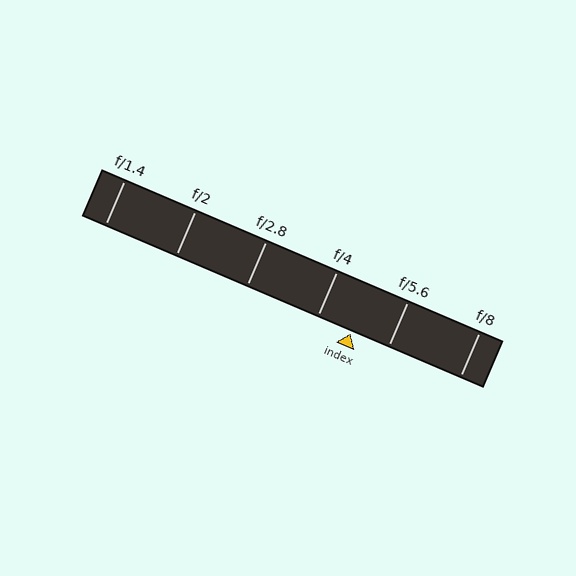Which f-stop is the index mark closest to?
The index mark is closest to f/4.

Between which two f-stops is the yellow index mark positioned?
The index mark is between f/4 and f/5.6.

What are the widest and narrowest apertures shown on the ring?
The widest aperture shown is f/1.4 and the narrowest is f/8.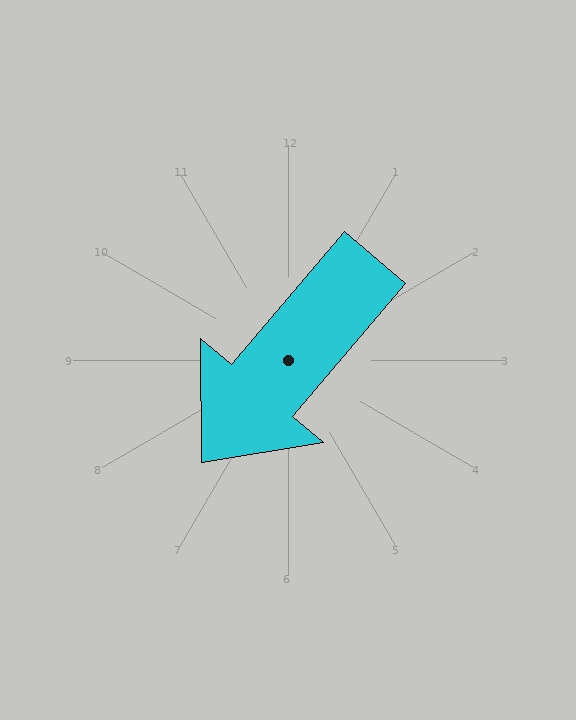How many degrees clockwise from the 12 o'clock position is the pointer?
Approximately 220 degrees.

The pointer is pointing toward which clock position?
Roughly 7 o'clock.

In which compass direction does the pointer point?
Southwest.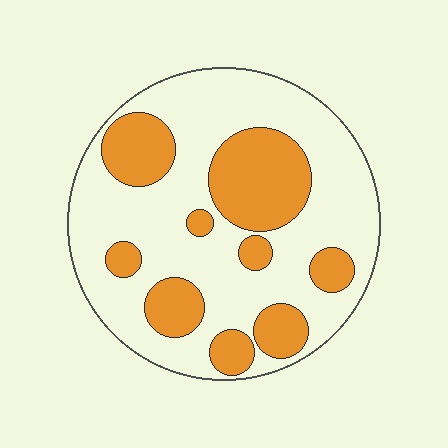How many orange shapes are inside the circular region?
9.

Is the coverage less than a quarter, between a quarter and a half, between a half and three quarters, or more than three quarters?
Between a quarter and a half.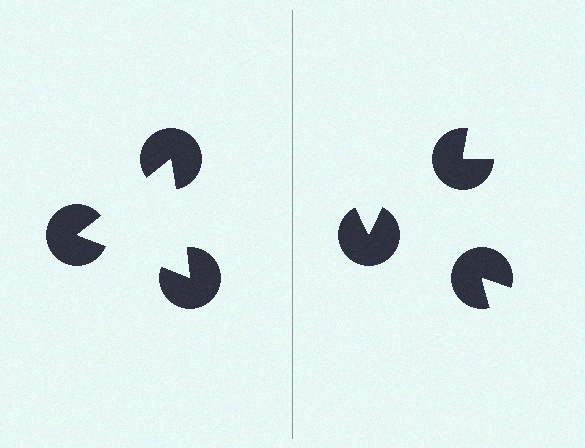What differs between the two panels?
The pac-man discs are positioned identically on both sides; only the wedge orientations differ. On the left they align to a triangle; on the right they are misaligned.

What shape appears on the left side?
An illusory triangle.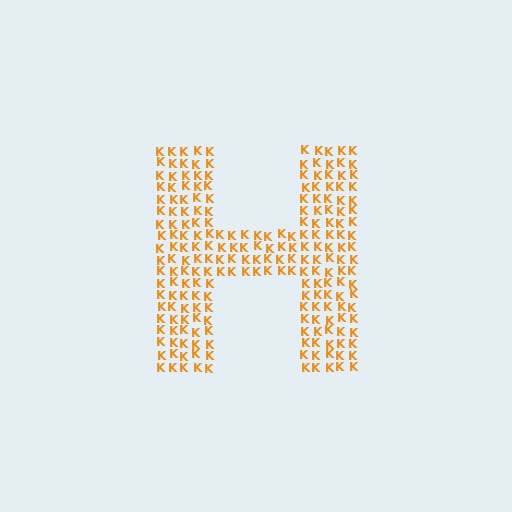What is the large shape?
The large shape is the letter H.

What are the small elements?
The small elements are letter K's.